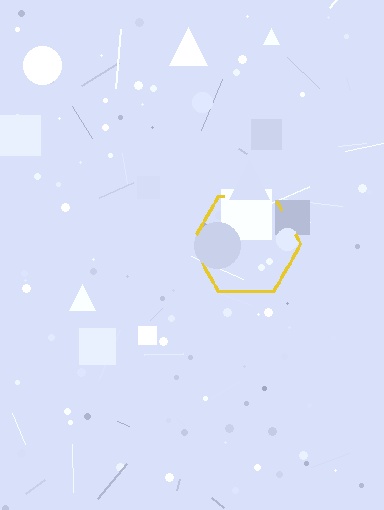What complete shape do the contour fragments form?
The contour fragments form a hexagon.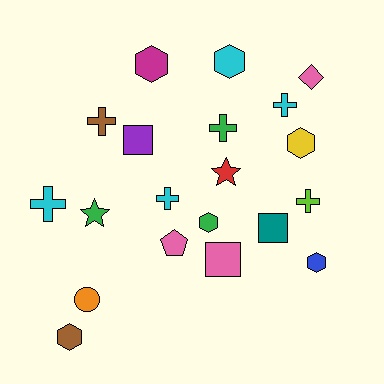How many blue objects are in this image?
There is 1 blue object.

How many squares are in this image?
There are 3 squares.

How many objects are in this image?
There are 20 objects.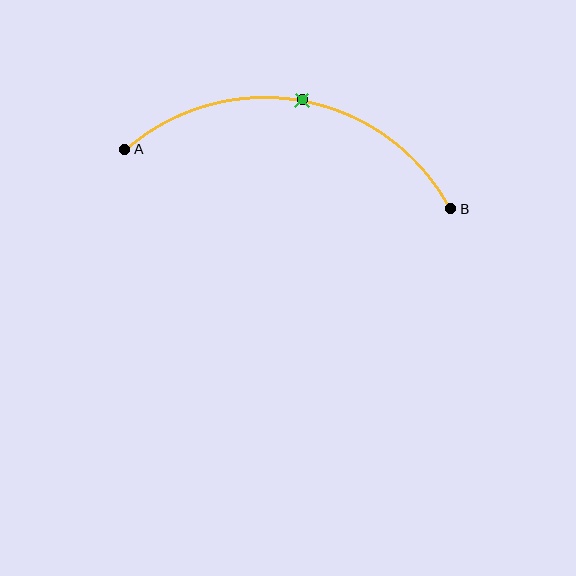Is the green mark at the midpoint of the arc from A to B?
Yes. The green mark lies on the arc at equal arc-length from both A and B — it is the arc midpoint.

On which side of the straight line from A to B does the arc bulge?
The arc bulges above the straight line connecting A and B.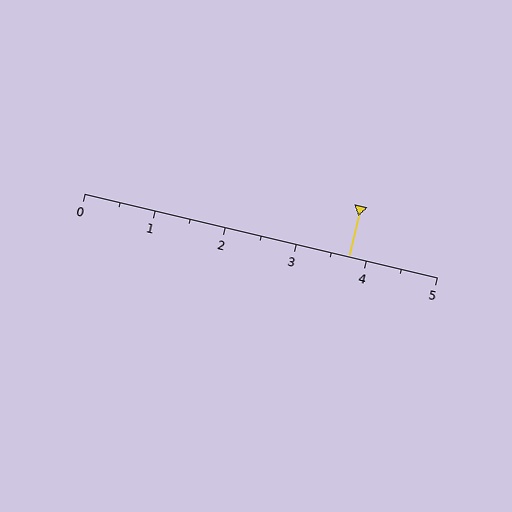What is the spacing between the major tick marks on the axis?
The major ticks are spaced 1 apart.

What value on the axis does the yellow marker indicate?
The marker indicates approximately 3.8.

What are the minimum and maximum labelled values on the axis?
The axis runs from 0 to 5.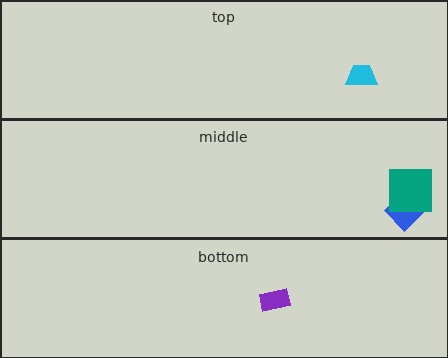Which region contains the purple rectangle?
The bottom region.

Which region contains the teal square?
The middle region.